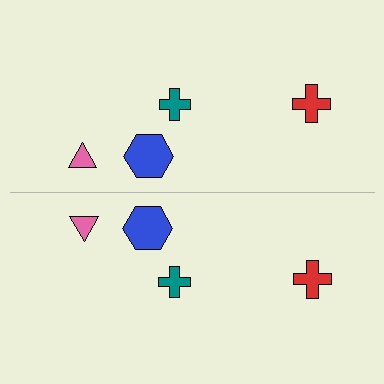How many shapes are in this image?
There are 8 shapes in this image.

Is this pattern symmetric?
Yes, this pattern has bilateral (reflection) symmetry.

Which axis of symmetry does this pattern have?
The pattern has a horizontal axis of symmetry running through the center of the image.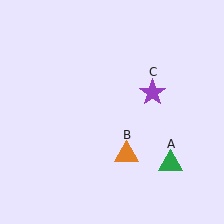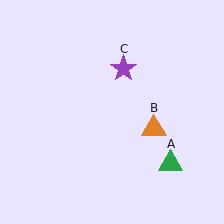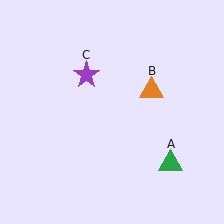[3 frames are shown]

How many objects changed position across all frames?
2 objects changed position: orange triangle (object B), purple star (object C).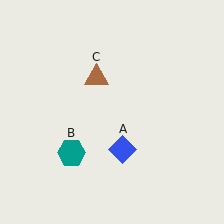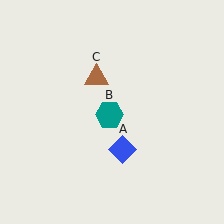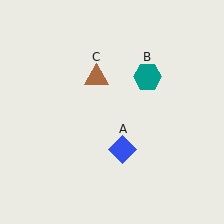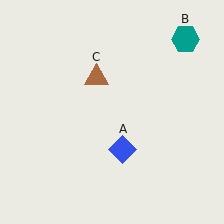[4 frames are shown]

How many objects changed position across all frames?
1 object changed position: teal hexagon (object B).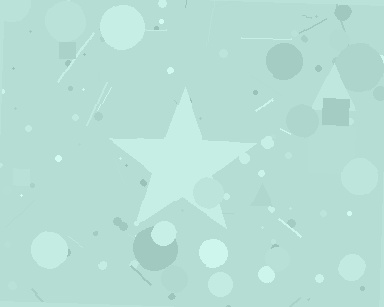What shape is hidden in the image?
A star is hidden in the image.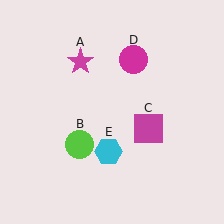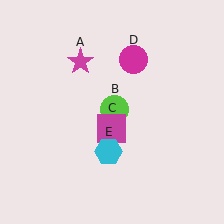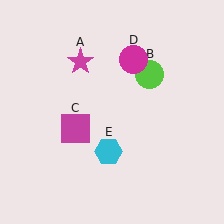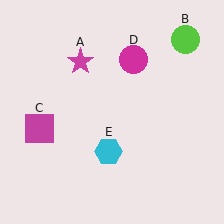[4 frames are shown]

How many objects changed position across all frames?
2 objects changed position: lime circle (object B), magenta square (object C).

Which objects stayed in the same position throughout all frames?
Magenta star (object A) and magenta circle (object D) and cyan hexagon (object E) remained stationary.